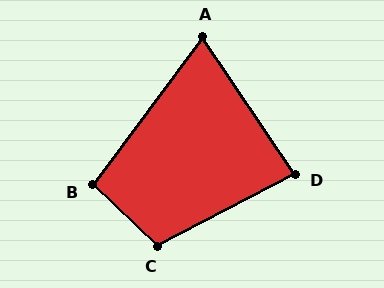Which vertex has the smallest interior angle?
A, at approximately 71 degrees.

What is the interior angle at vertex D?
Approximately 84 degrees (acute).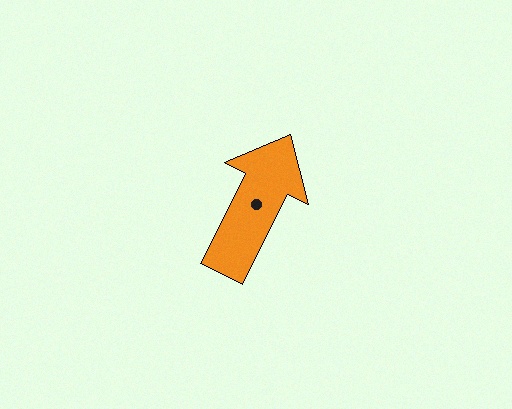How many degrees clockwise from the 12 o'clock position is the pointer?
Approximately 27 degrees.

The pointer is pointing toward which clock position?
Roughly 1 o'clock.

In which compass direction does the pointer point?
Northeast.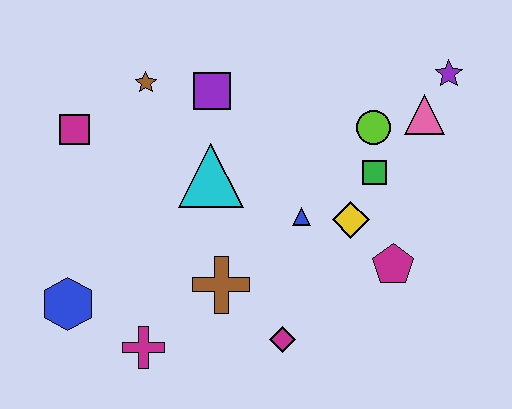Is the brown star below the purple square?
No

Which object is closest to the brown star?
The purple square is closest to the brown star.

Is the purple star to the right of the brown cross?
Yes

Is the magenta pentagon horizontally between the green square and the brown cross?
No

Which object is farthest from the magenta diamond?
The purple star is farthest from the magenta diamond.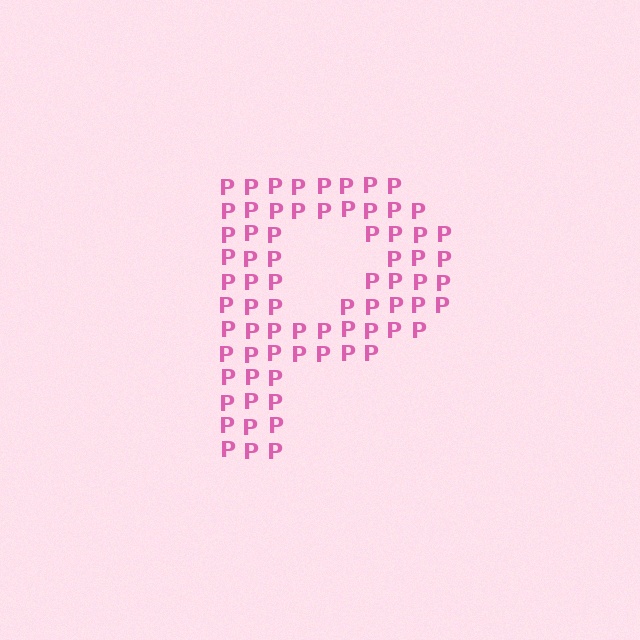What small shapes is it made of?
It is made of small letter P's.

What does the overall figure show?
The overall figure shows the letter P.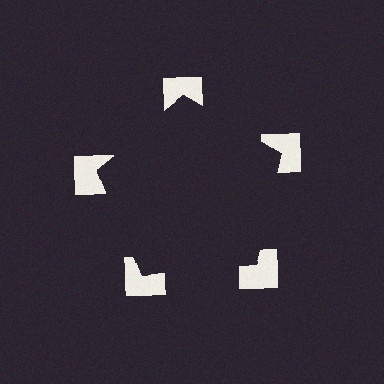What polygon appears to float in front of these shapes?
An illusory pentagon — its edges are inferred from the aligned wedge cuts in the notched squares, not physically drawn.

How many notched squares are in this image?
There are 5 — one at each vertex of the illusory pentagon.